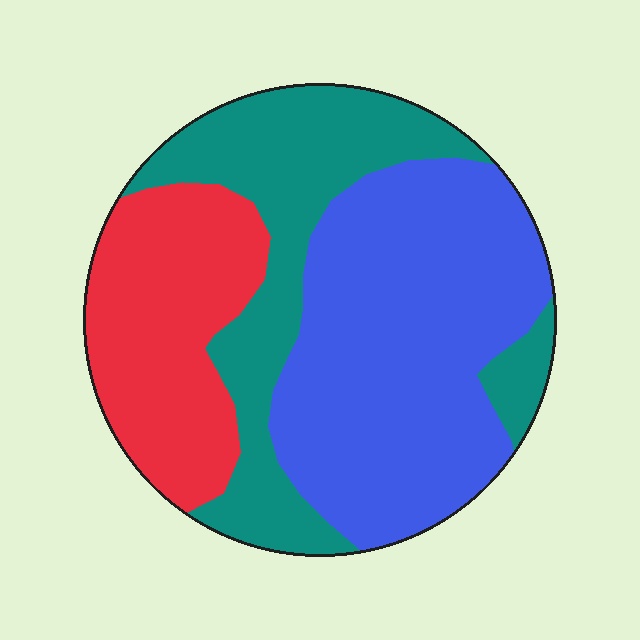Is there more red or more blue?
Blue.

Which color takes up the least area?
Red, at roughly 25%.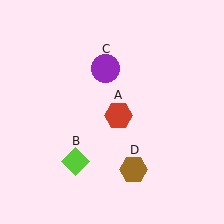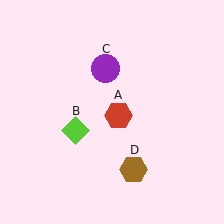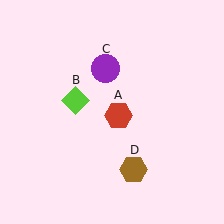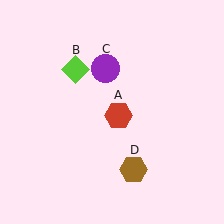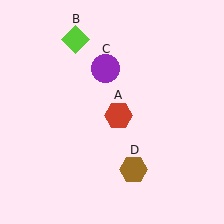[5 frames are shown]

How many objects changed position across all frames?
1 object changed position: lime diamond (object B).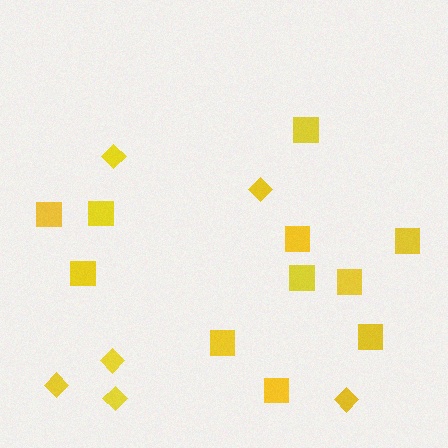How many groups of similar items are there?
There are 2 groups: one group of diamonds (6) and one group of squares (11).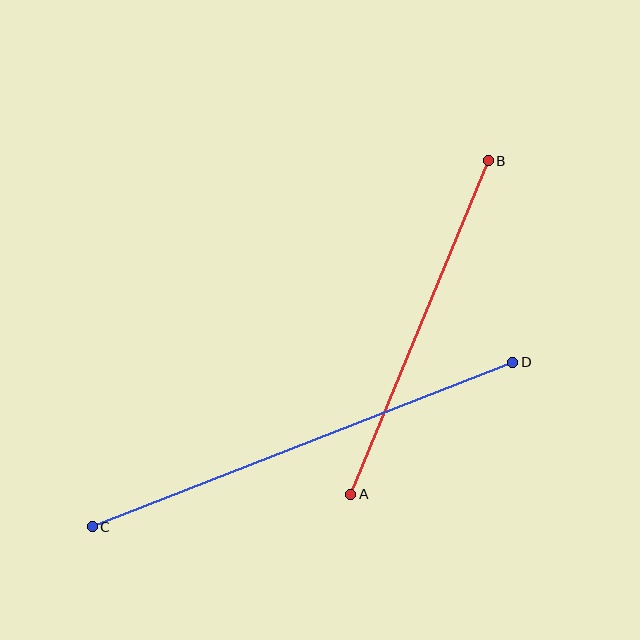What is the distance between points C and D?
The distance is approximately 452 pixels.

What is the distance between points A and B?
The distance is approximately 361 pixels.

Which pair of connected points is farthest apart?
Points C and D are farthest apart.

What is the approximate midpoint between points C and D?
The midpoint is at approximately (302, 444) pixels.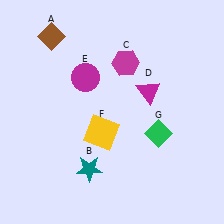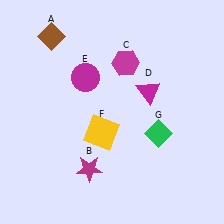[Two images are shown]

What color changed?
The star (B) changed from teal in Image 1 to magenta in Image 2.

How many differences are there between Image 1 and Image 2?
There is 1 difference between the two images.